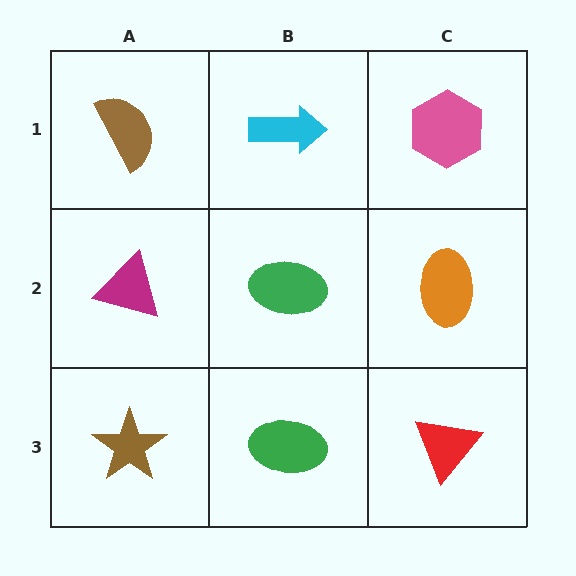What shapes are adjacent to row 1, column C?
An orange ellipse (row 2, column C), a cyan arrow (row 1, column B).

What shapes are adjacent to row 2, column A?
A brown semicircle (row 1, column A), a brown star (row 3, column A), a green ellipse (row 2, column B).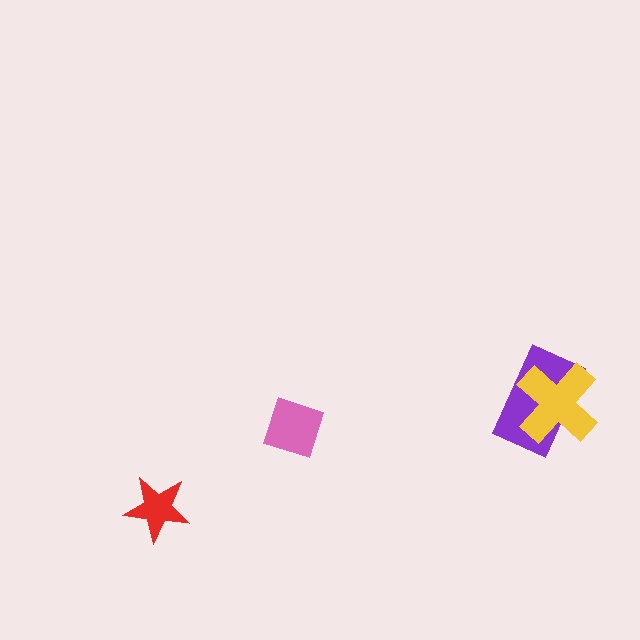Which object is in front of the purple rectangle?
The yellow cross is in front of the purple rectangle.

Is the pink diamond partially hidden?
No, no other shape covers it.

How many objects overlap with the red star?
0 objects overlap with the red star.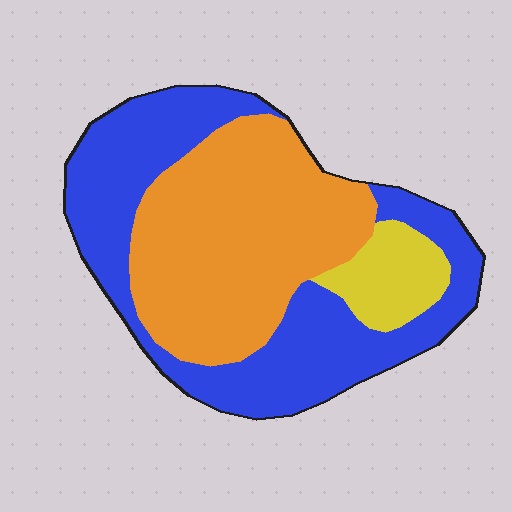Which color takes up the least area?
Yellow, at roughly 10%.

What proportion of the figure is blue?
Blue covers 46% of the figure.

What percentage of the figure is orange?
Orange takes up between a third and a half of the figure.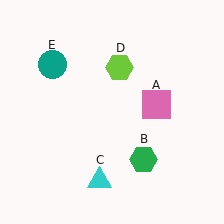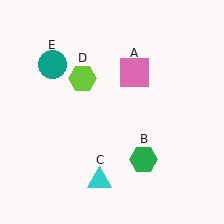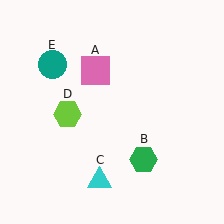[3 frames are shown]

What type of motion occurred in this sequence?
The pink square (object A), lime hexagon (object D) rotated counterclockwise around the center of the scene.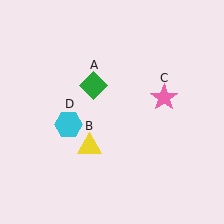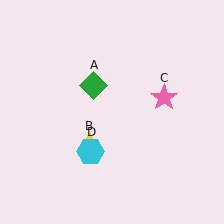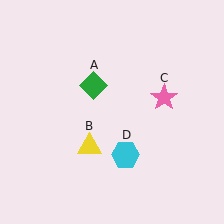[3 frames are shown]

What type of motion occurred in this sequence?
The cyan hexagon (object D) rotated counterclockwise around the center of the scene.